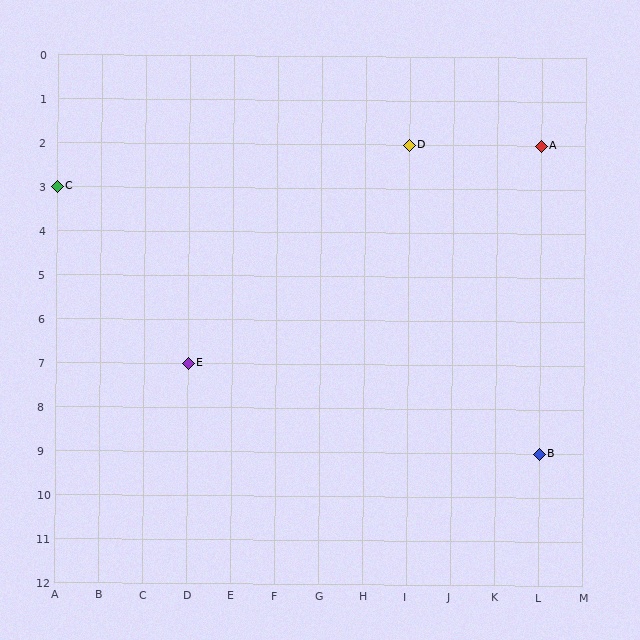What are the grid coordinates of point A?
Point A is at grid coordinates (L, 2).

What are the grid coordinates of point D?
Point D is at grid coordinates (I, 2).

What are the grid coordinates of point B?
Point B is at grid coordinates (L, 9).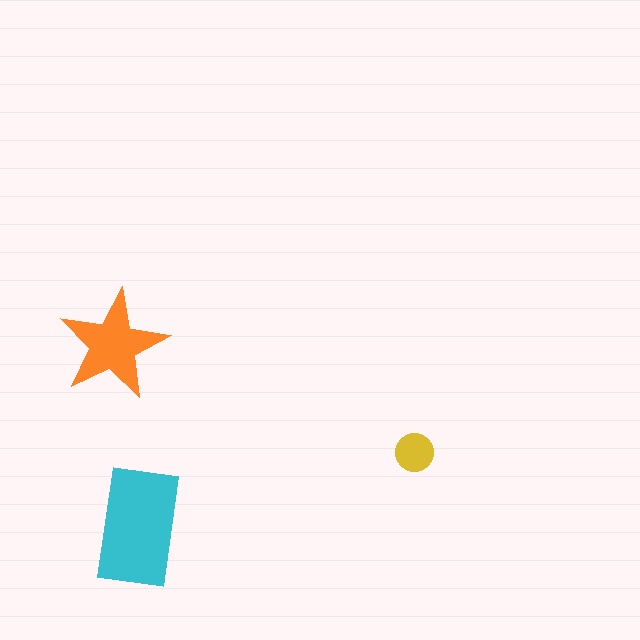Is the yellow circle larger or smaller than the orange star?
Smaller.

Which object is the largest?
The cyan rectangle.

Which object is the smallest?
The yellow circle.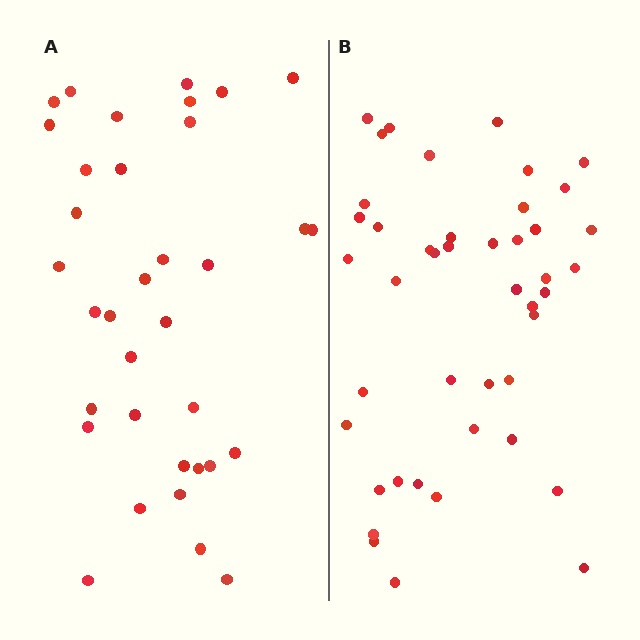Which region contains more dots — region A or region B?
Region B (the right region) has more dots.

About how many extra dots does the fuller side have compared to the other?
Region B has roughly 8 or so more dots than region A.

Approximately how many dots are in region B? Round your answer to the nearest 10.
About 40 dots. (The exact count is 44, which rounds to 40.)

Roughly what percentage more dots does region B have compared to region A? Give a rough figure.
About 25% more.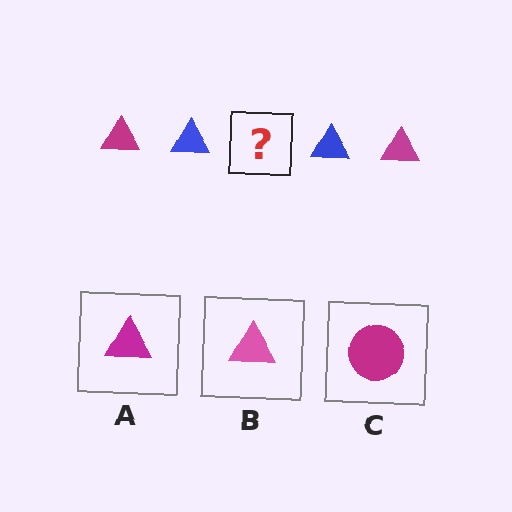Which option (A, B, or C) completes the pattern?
A.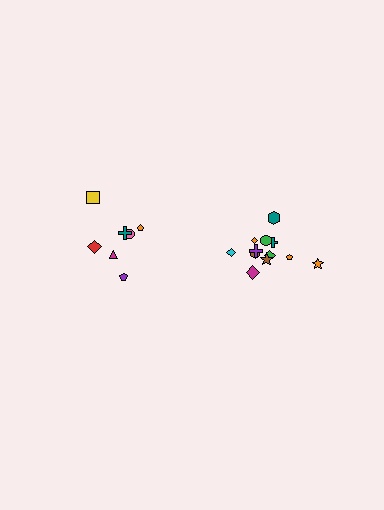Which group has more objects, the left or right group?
The right group.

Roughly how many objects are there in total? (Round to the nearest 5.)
Roughly 20 objects in total.